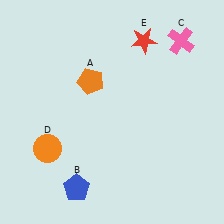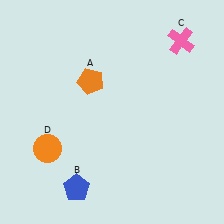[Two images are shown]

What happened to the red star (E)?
The red star (E) was removed in Image 2. It was in the top-right area of Image 1.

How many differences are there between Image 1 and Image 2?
There is 1 difference between the two images.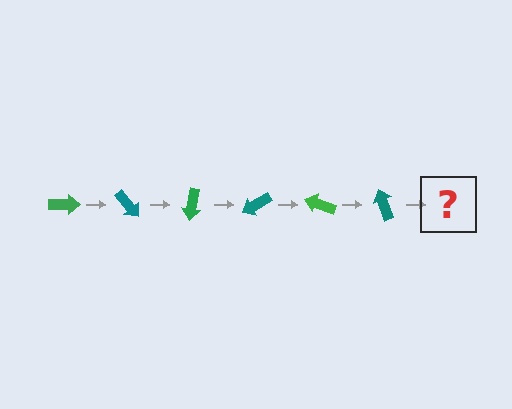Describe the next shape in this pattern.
It should be a green arrow, rotated 300 degrees from the start.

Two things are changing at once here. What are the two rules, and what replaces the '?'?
The two rules are that it rotates 50 degrees each step and the color cycles through green and teal. The '?' should be a green arrow, rotated 300 degrees from the start.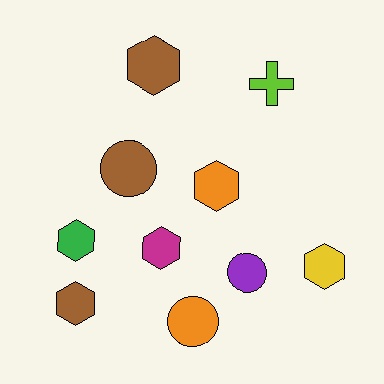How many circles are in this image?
There are 3 circles.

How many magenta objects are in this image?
There is 1 magenta object.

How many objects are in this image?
There are 10 objects.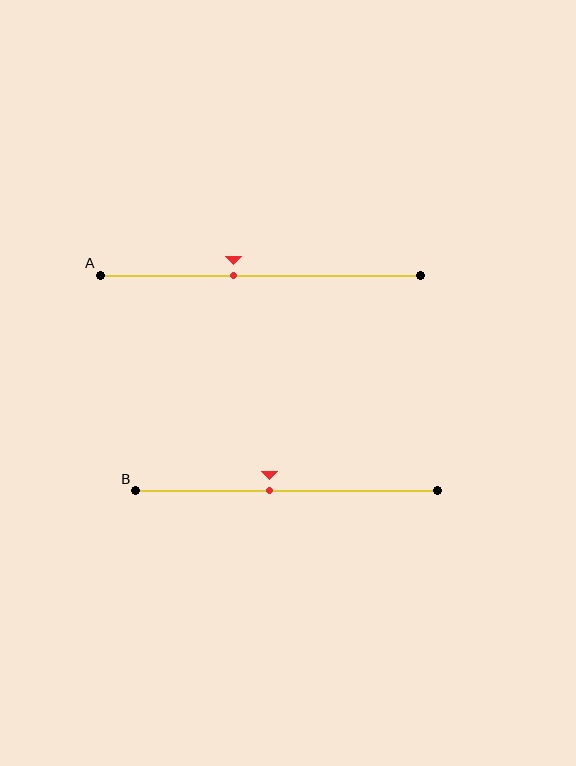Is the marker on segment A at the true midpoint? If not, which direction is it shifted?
No, the marker on segment A is shifted to the left by about 8% of the segment length.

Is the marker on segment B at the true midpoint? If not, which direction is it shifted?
No, the marker on segment B is shifted to the left by about 6% of the segment length.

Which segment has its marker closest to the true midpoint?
Segment B has its marker closest to the true midpoint.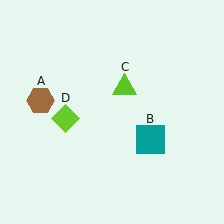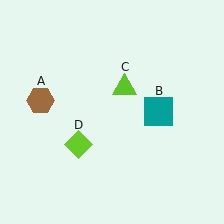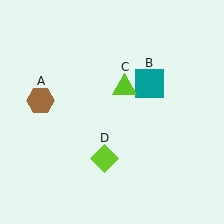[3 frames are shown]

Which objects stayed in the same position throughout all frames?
Brown hexagon (object A) and lime triangle (object C) remained stationary.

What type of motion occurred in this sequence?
The teal square (object B), lime diamond (object D) rotated counterclockwise around the center of the scene.